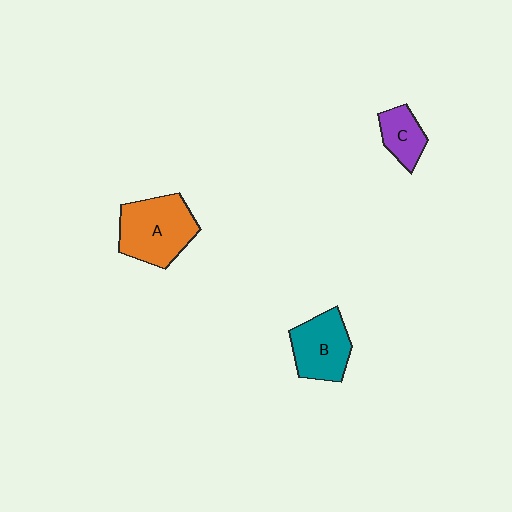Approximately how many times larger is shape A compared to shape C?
Approximately 2.1 times.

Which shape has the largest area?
Shape A (orange).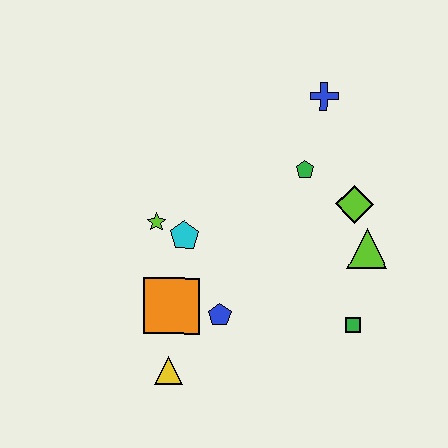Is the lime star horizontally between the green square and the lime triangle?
No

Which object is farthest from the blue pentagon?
The blue cross is farthest from the blue pentagon.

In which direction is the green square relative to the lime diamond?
The green square is below the lime diamond.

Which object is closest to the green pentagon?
The lime diamond is closest to the green pentagon.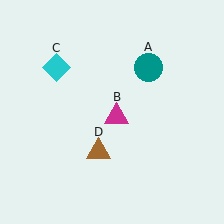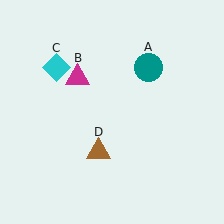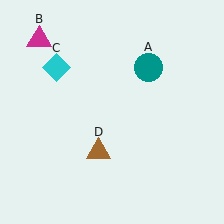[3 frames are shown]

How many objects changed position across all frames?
1 object changed position: magenta triangle (object B).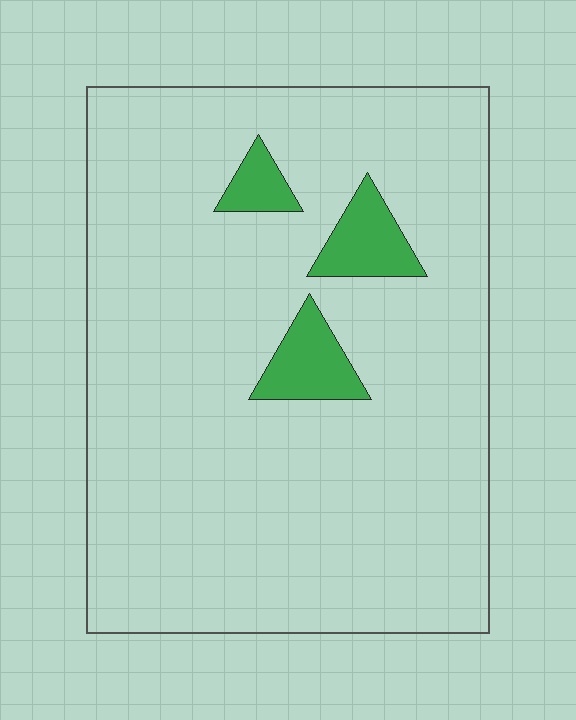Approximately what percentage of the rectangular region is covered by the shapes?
Approximately 10%.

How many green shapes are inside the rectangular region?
3.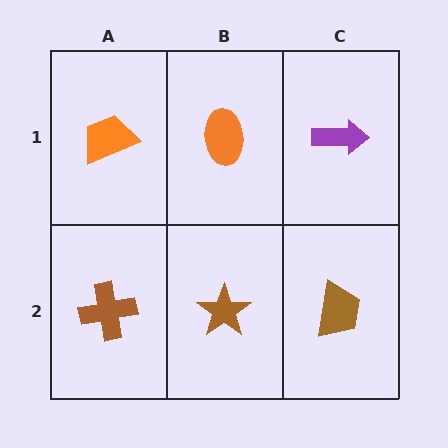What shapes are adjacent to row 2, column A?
An orange trapezoid (row 1, column A), a brown star (row 2, column B).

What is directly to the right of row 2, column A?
A brown star.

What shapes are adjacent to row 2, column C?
A purple arrow (row 1, column C), a brown star (row 2, column B).